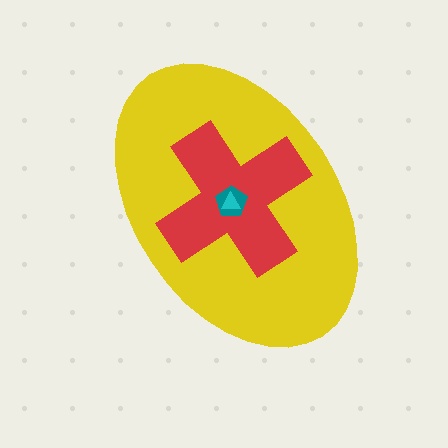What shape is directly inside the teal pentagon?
The cyan triangle.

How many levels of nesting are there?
4.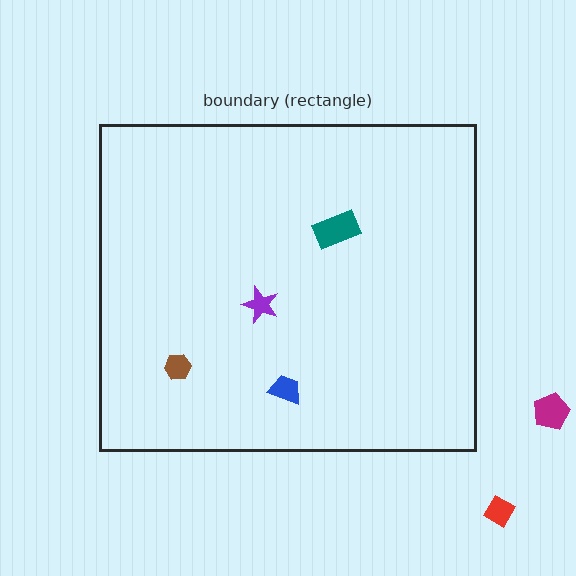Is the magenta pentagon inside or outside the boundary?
Outside.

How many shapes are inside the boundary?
4 inside, 2 outside.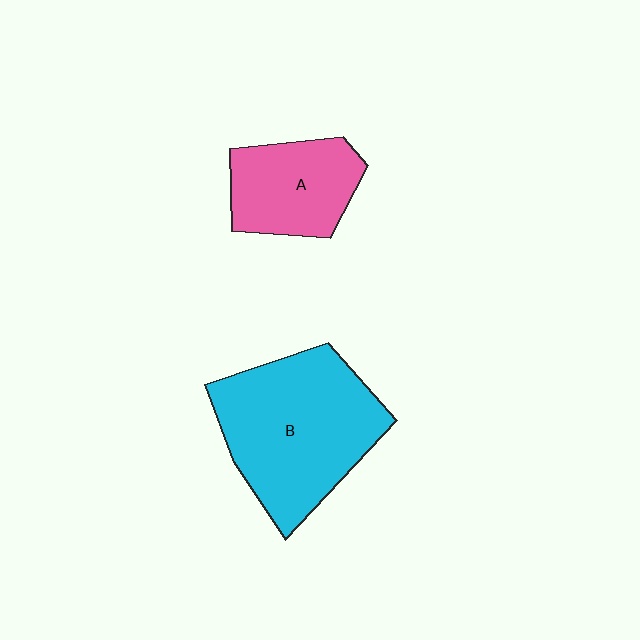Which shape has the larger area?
Shape B (cyan).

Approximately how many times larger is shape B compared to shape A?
Approximately 1.8 times.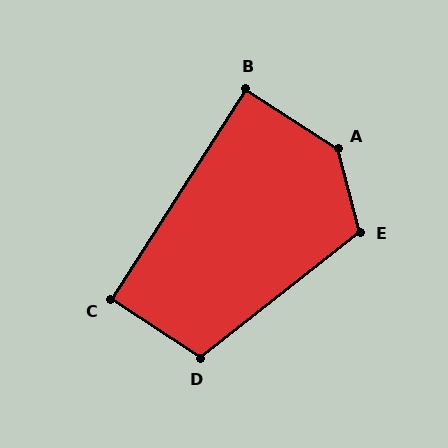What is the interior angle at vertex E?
Approximately 113 degrees (obtuse).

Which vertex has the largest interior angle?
A, at approximately 138 degrees.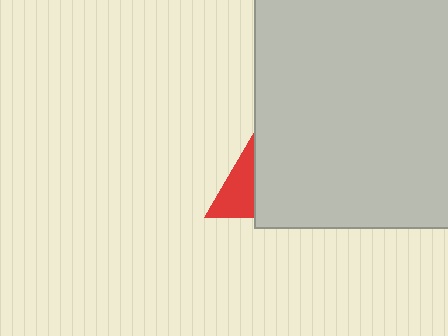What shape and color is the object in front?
The object in front is a light gray rectangle.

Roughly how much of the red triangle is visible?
A small part of it is visible (roughly 32%).